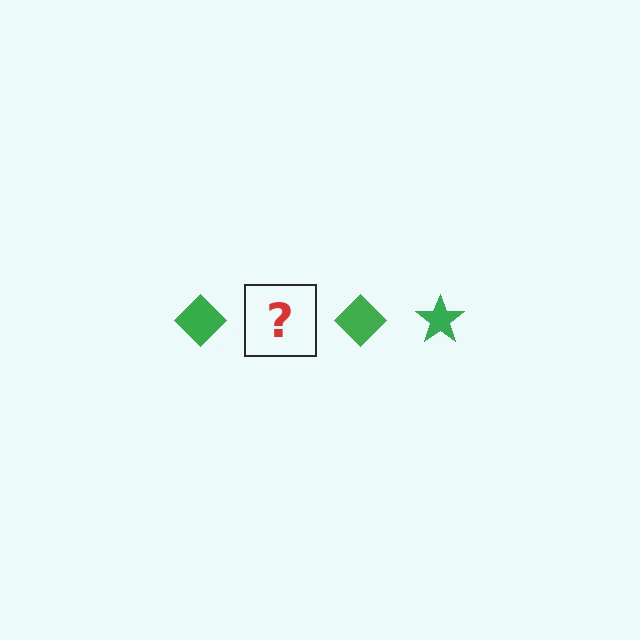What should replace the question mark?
The question mark should be replaced with a green star.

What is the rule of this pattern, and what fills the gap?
The rule is that the pattern cycles through diamond, star shapes in green. The gap should be filled with a green star.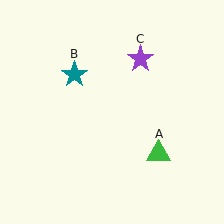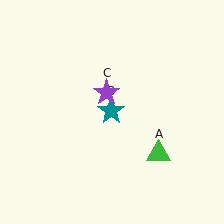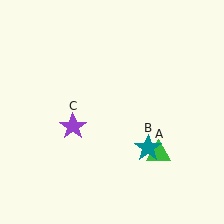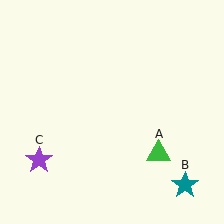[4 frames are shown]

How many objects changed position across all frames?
2 objects changed position: teal star (object B), purple star (object C).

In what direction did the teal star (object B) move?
The teal star (object B) moved down and to the right.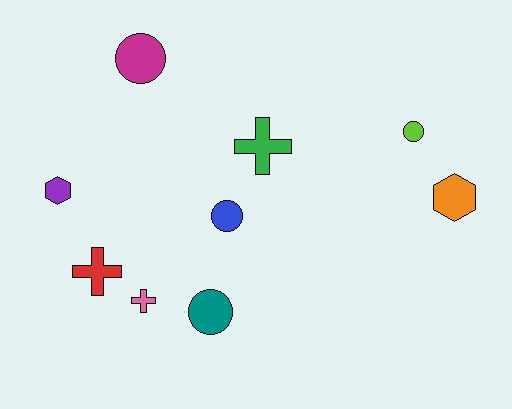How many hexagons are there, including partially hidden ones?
There are 2 hexagons.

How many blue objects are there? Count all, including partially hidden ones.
There is 1 blue object.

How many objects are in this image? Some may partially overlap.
There are 9 objects.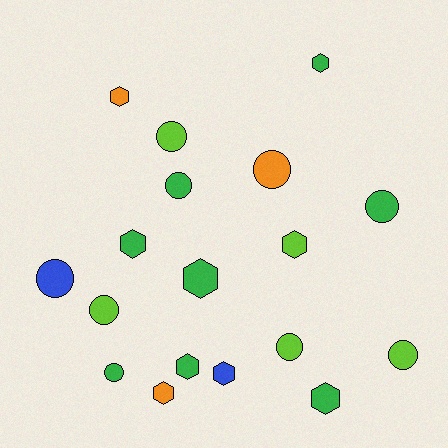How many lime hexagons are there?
There is 1 lime hexagon.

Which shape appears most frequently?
Hexagon, with 9 objects.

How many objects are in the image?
There are 18 objects.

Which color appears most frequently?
Green, with 8 objects.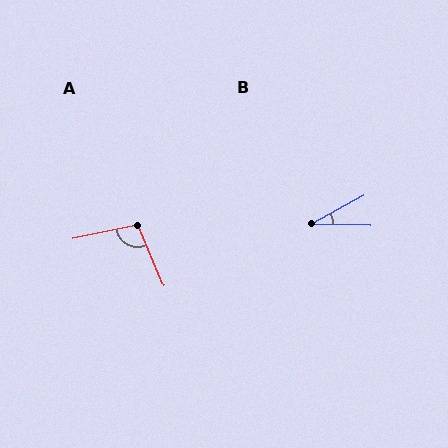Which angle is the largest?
A, at approximately 100 degrees.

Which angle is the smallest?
B, at approximately 30 degrees.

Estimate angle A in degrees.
Approximately 100 degrees.